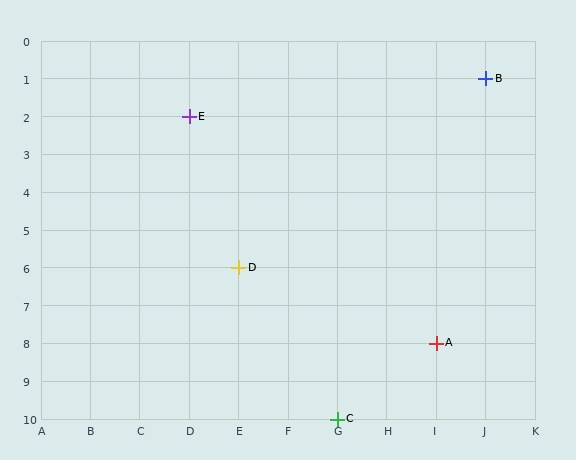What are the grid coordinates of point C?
Point C is at grid coordinates (G, 10).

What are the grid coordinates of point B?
Point B is at grid coordinates (J, 1).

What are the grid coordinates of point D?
Point D is at grid coordinates (E, 6).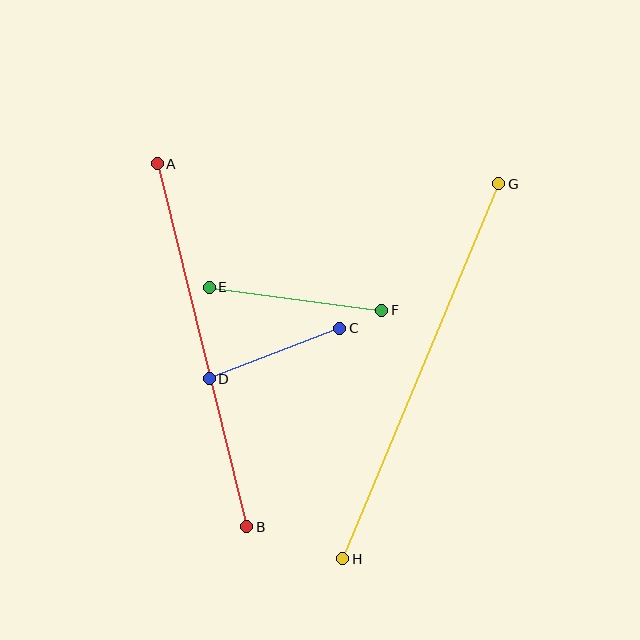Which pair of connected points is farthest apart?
Points G and H are farthest apart.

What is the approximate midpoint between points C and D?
The midpoint is at approximately (274, 353) pixels.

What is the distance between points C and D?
The distance is approximately 140 pixels.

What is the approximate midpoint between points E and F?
The midpoint is at approximately (295, 299) pixels.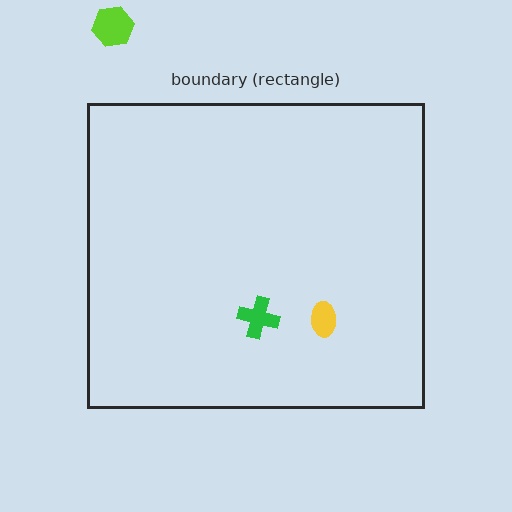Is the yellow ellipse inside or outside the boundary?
Inside.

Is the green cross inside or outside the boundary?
Inside.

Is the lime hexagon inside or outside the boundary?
Outside.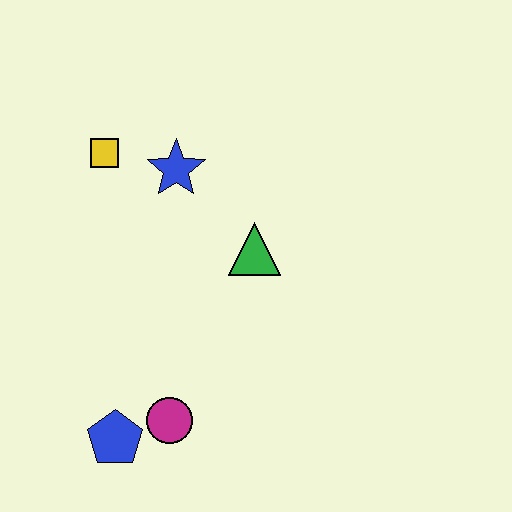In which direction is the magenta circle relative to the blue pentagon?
The magenta circle is to the right of the blue pentagon.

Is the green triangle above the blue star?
No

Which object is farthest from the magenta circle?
The yellow square is farthest from the magenta circle.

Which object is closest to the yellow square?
The blue star is closest to the yellow square.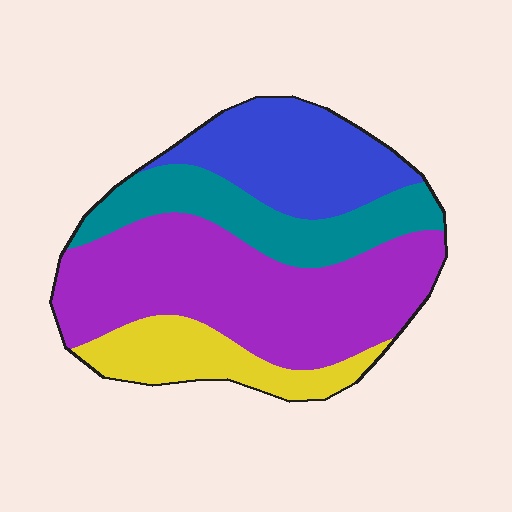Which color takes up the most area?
Purple, at roughly 45%.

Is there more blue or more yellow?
Blue.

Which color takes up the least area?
Yellow, at roughly 15%.